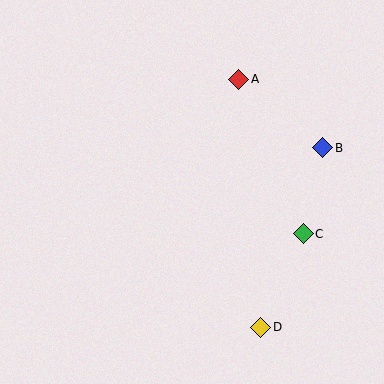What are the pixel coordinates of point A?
Point A is at (239, 79).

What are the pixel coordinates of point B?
Point B is at (323, 148).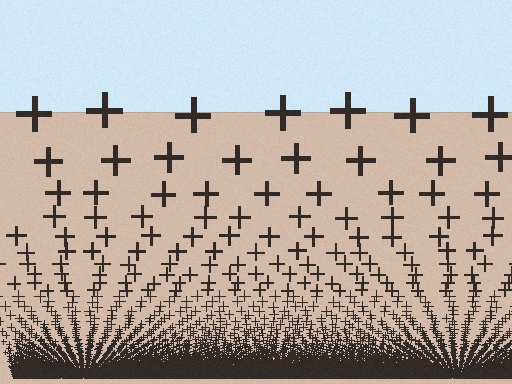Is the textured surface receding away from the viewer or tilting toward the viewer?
The surface appears to tilt toward the viewer. Texture elements get larger and sparser toward the top.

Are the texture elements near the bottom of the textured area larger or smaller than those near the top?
Smaller. The gradient is inverted — elements near the bottom are smaller and denser.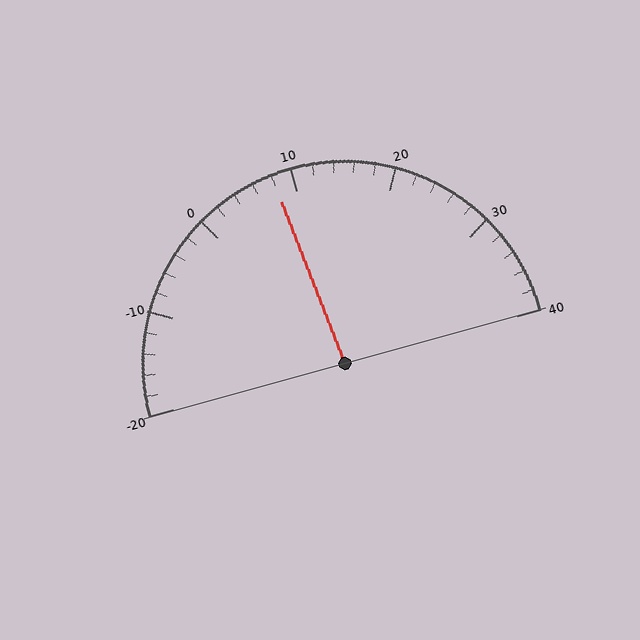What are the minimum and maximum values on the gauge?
The gauge ranges from -20 to 40.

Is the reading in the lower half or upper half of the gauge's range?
The reading is in the lower half of the range (-20 to 40).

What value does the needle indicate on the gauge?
The needle indicates approximately 8.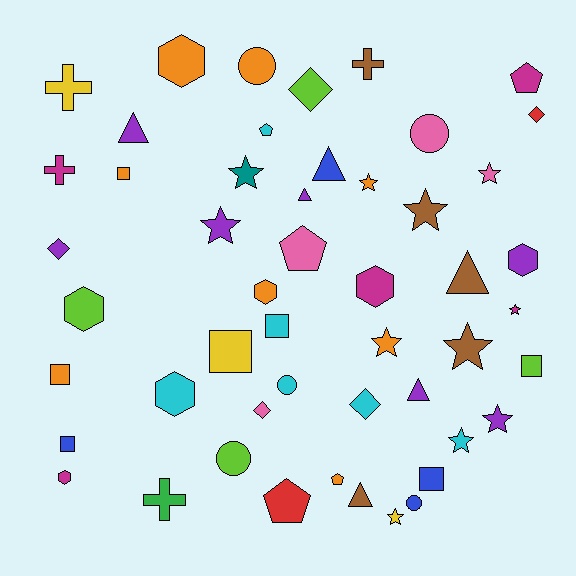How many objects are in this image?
There are 50 objects.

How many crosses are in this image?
There are 4 crosses.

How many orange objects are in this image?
There are 8 orange objects.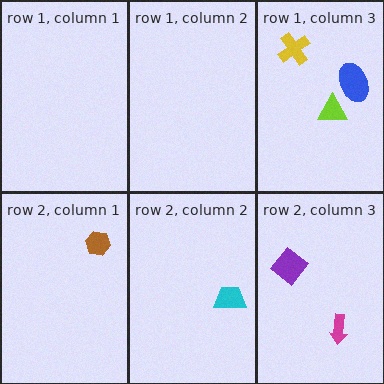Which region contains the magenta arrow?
The row 2, column 3 region.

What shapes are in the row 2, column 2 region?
The cyan trapezoid.